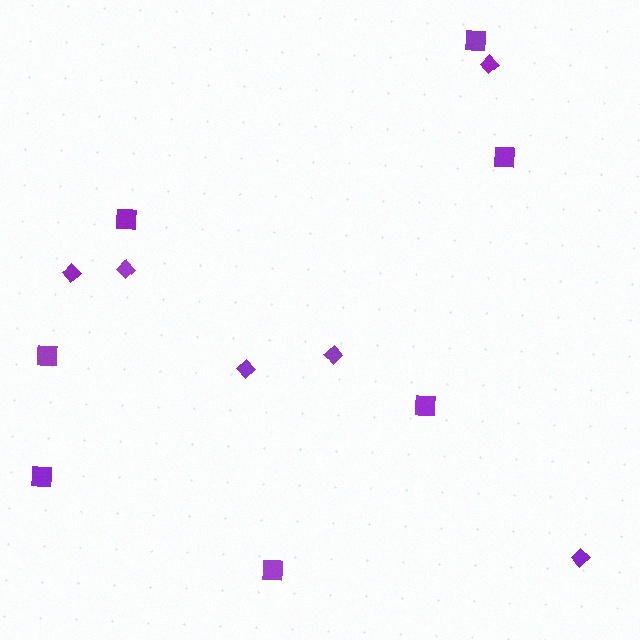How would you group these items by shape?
There are 2 groups: one group of squares (7) and one group of diamonds (6).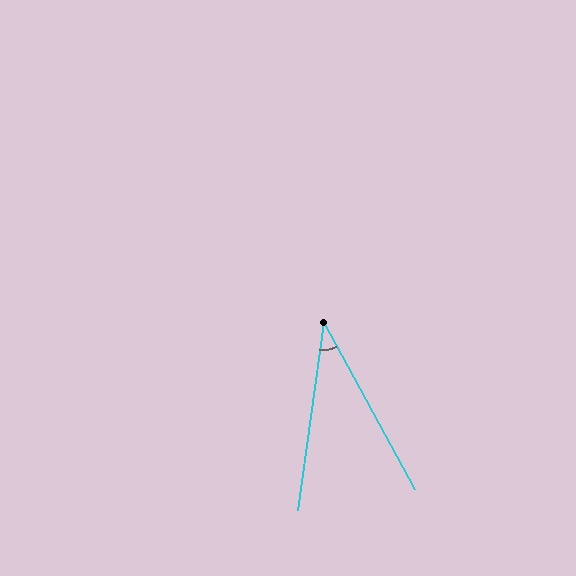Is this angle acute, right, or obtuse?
It is acute.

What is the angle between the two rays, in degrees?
Approximately 36 degrees.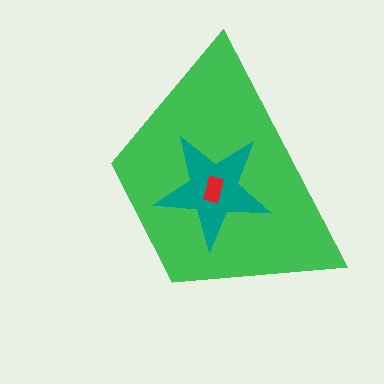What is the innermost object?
The red rectangle.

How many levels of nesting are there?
3.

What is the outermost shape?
The green trapezoid.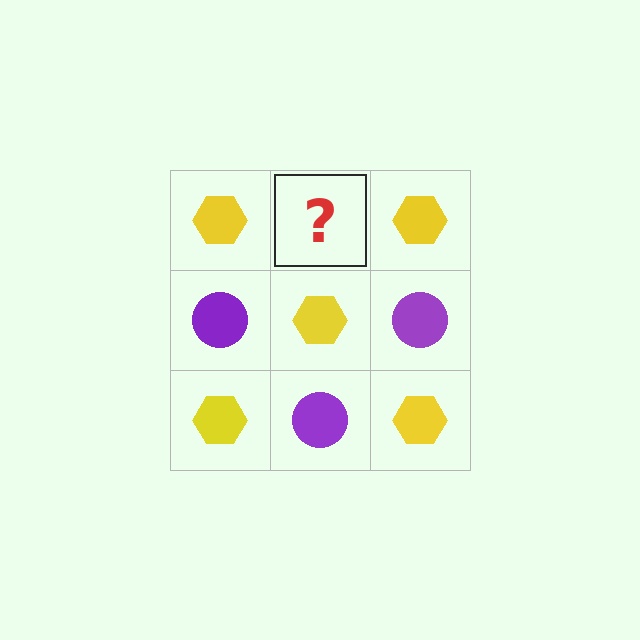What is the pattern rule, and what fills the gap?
The rule is that it alternates yellow hexagon and purple circle in a checkerboard pattern. The gap should be filled with a purple circle.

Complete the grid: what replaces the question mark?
The question mark should be replaced with a purple circle.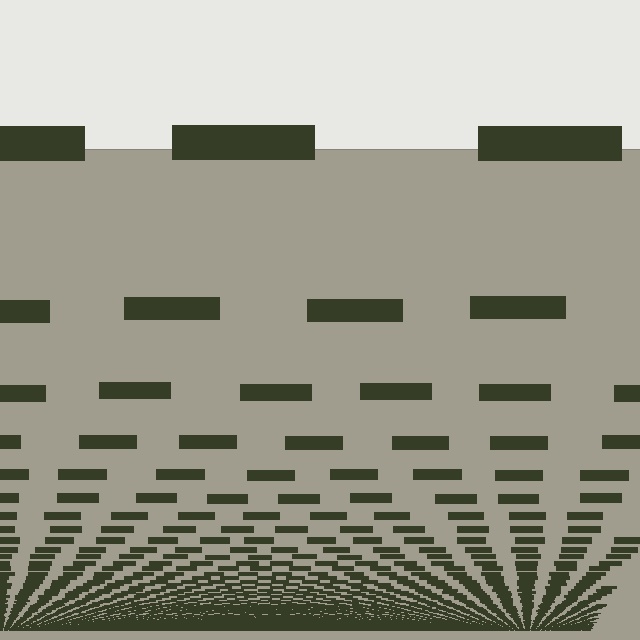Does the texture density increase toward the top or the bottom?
Density increases toward the bottom.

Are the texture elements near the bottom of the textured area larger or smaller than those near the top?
Smaller. The gradient is inverted — elements near the bottom are smaller and denser.